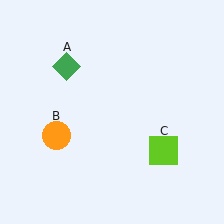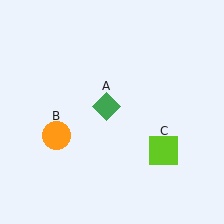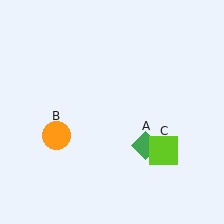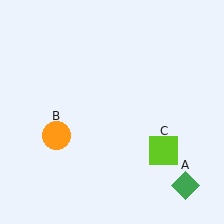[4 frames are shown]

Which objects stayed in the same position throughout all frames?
Orange circle (object B) and lime square (object C) remained stationary.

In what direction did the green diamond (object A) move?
The green diamond (object A) moved down and to the right.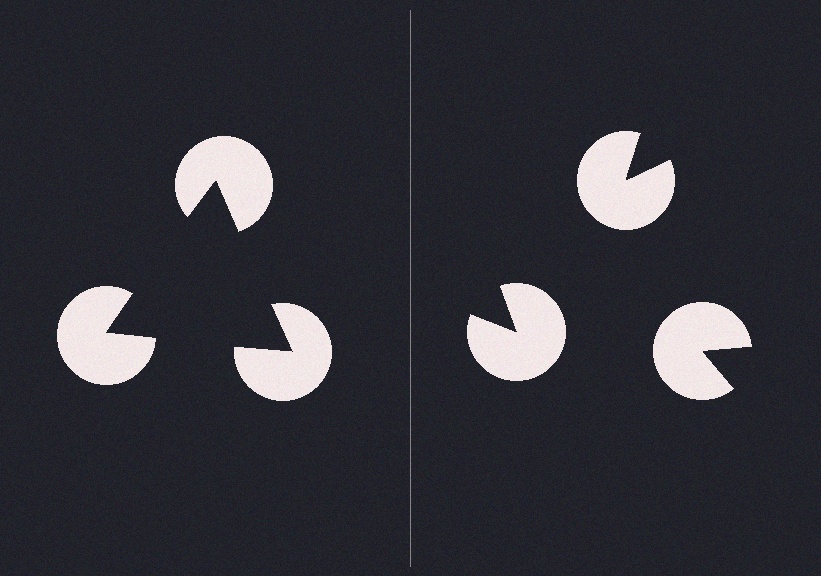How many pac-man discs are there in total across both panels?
6 — 3 on each side.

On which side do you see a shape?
An illusory triangle appears on the left side. On the right side the wedge cuts are rotated, so no coherent shape forms.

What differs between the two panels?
The pac-man discs are positioned identically on both sides; only the wedge orientations differ. On the left they align to a triangle; on the right they are misaligned.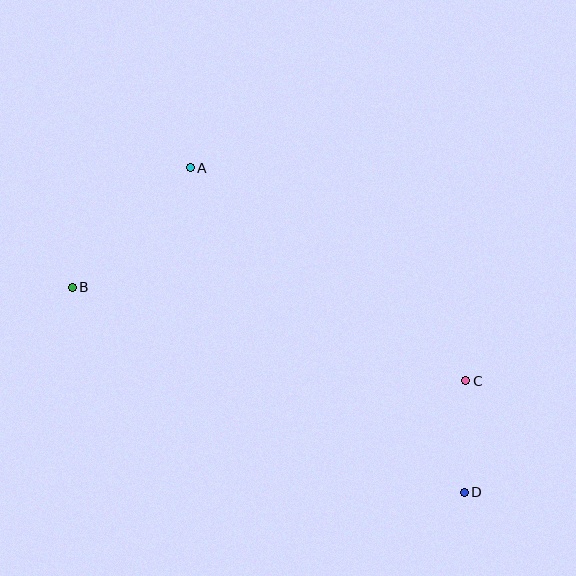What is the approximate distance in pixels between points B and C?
The distance between B and C is approximately 404 pixels.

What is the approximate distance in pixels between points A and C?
The distance between A and C is approximately 348 pixels.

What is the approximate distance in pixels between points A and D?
The distance between A and D is approximately 425 pixels.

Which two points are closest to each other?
Points C and D are closest to each other.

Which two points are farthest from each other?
Points B and D are farthest from each other.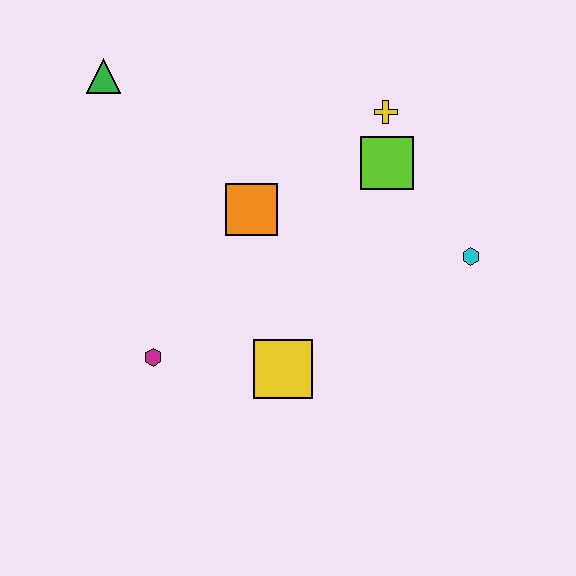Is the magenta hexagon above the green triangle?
No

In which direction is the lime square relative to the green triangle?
The lime square is to the right of the green triangle.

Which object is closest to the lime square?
The yellow cross is closest to the lime square.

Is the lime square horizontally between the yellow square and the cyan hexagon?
Yes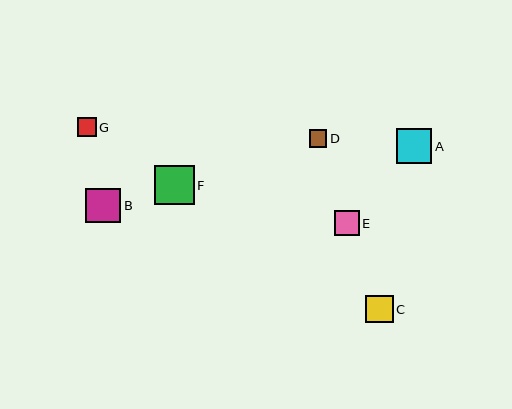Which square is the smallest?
Square D is the smallest with a size of approximately 18 pixels.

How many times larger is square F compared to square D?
Square F is approximately 2.2 times the size of square D.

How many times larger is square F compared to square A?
Square F is approximately 1.1 times the size of square A.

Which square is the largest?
Square F is the largest with a size of approximately 40 pixels.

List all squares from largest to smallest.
From largest to smallest: F, A, B, C, E, G, D.